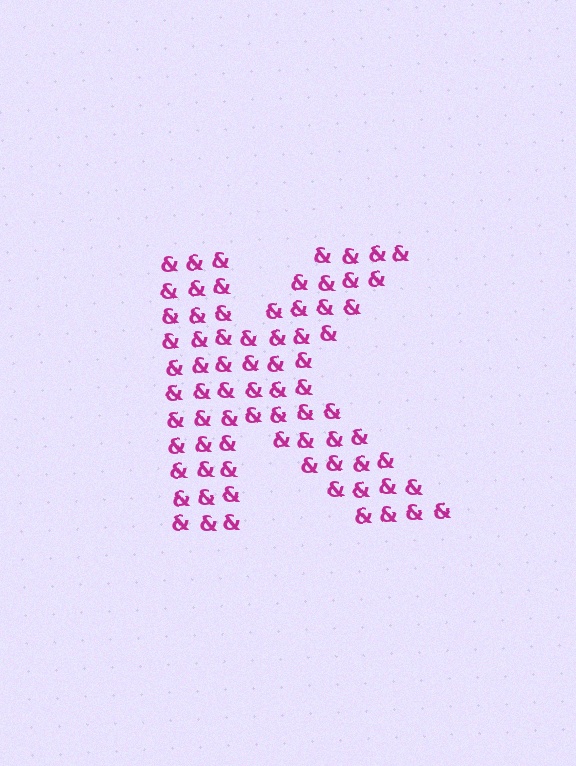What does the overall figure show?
The overall figure shows the letter K.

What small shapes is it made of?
It is made of small ampersands.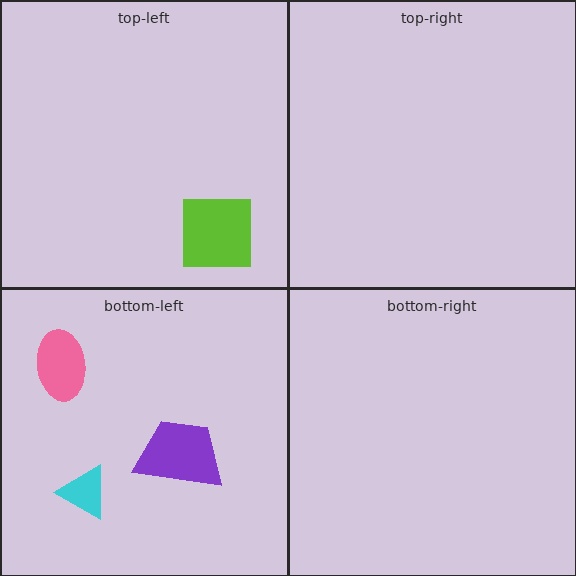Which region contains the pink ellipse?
The bottom-left region.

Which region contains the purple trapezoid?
The bottom-left region.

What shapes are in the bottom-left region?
The purple trapezoid, the cyan triangle, the pink ellipse.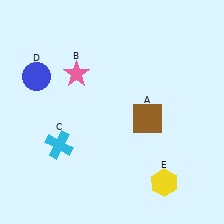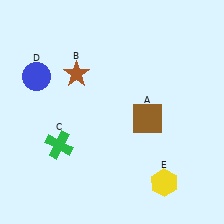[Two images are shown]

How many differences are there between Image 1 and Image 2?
There are 2 differences between the two images.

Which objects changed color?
B changed from pink to brown. C changed from cyan to green.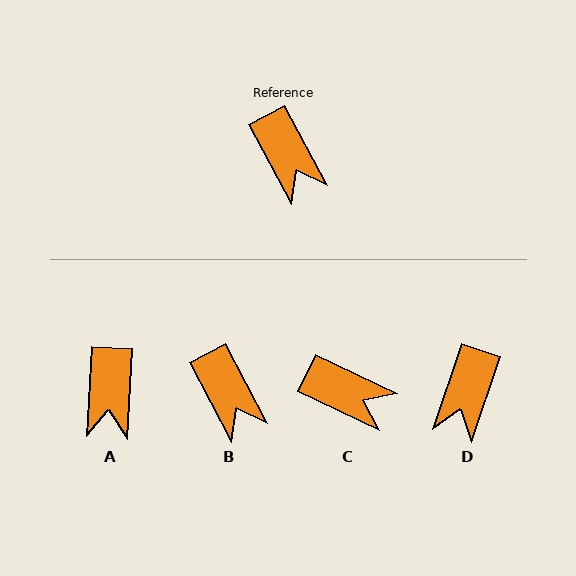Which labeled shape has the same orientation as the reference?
B.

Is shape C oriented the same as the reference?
No, it is off by about 37 degrees.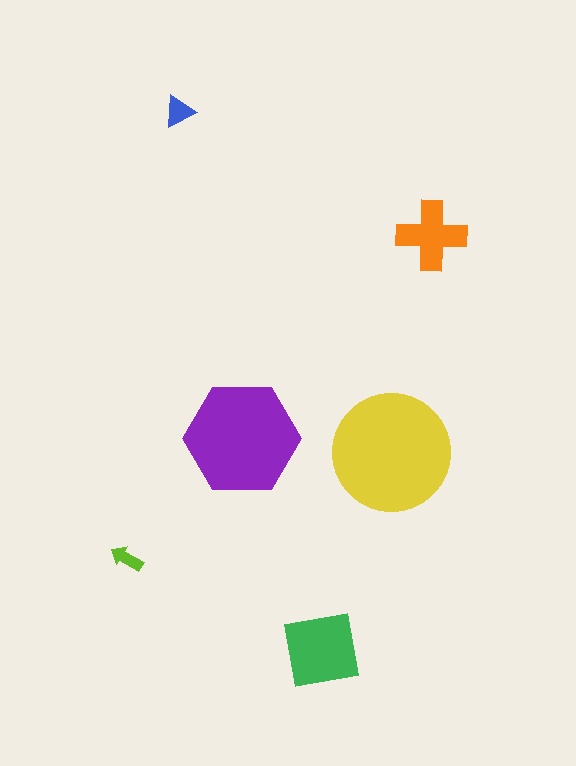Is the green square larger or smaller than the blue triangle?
Larger.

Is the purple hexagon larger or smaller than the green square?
Larger.